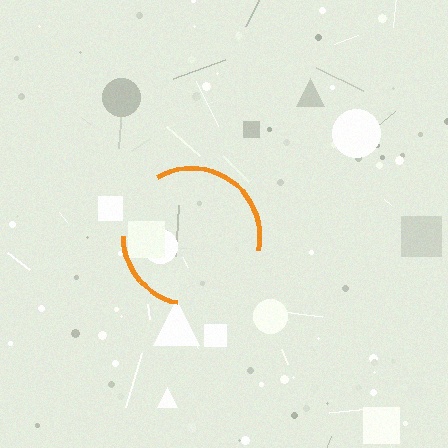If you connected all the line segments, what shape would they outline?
They would outline a circle.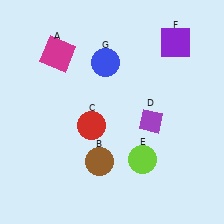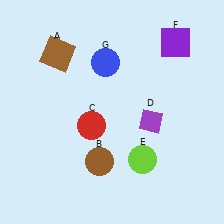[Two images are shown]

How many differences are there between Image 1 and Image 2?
There is 1 difference between the two images.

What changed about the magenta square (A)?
In Image 1, A is magenta. In Image 2, it changed to brown.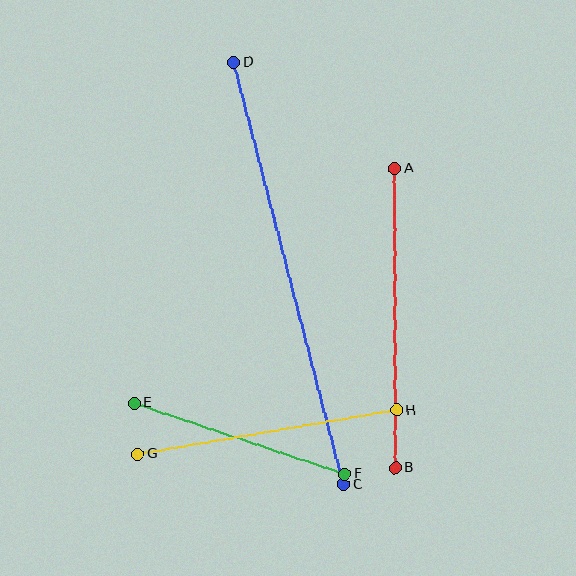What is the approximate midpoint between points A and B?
The midpoint is at approximately (395, 318) pixels.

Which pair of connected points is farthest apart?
Points C and D are farthest apart.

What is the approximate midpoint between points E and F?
The midpoint is at approximately (240, 439) pixels.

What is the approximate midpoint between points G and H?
The midpoint is at approximately (267, 432) pixels.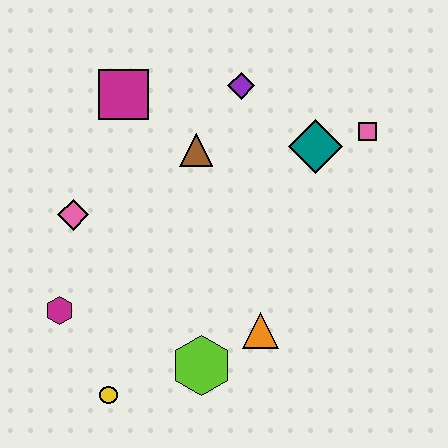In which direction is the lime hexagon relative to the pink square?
The lime hexagon is below the pink square.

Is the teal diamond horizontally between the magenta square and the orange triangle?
No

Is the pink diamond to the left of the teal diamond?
Yes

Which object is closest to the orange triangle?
The lime hexagon is closest to the orange triangle.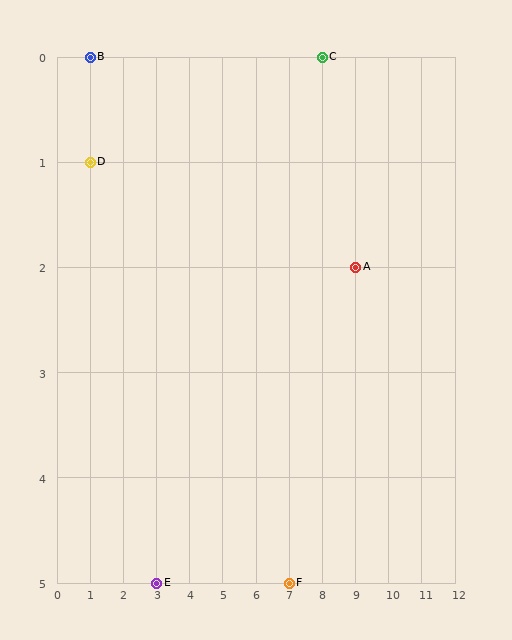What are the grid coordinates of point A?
Point A is at grid coordinates (9, 2).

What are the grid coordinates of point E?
Point E is at grid coordinates (3, 5).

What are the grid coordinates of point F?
Point F is at grid coordinates (7, 5).